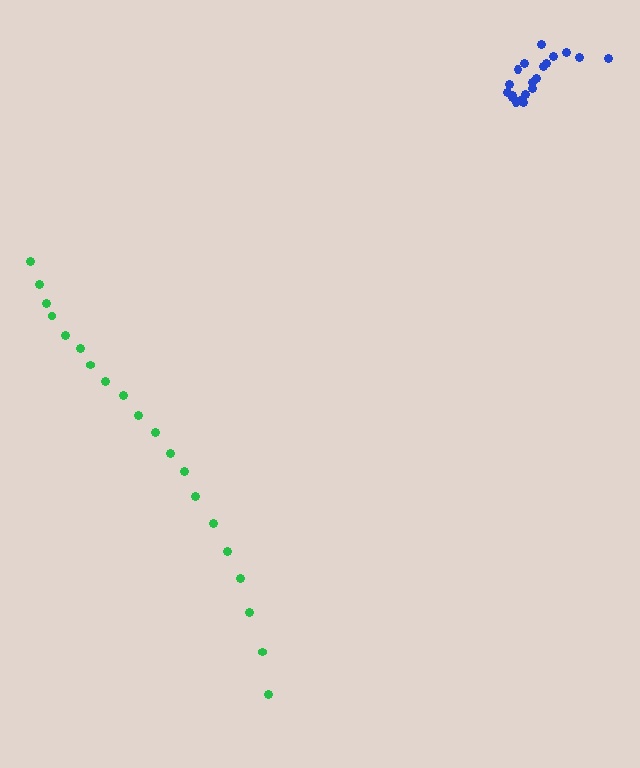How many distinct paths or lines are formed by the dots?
There are 2 distinct paths.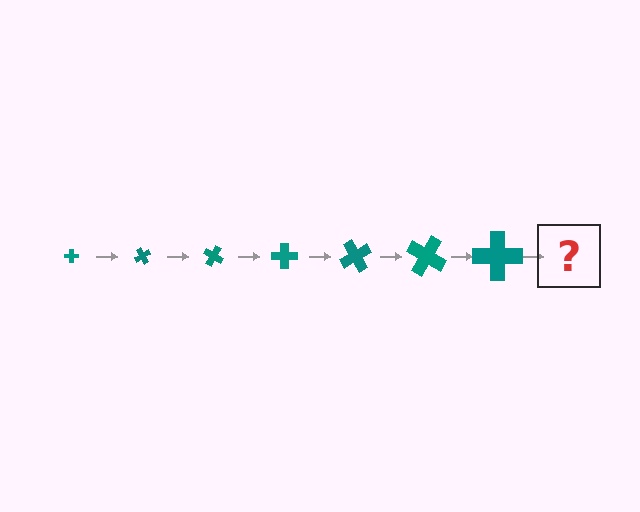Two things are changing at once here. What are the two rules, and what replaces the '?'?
The two rules are that the cross grows larger each step and it rotates 60 degrees each step. The '?' should be a cross, larger than the previous one and rotated 420 degrees from the start.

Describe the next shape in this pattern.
It should be a cross, larger than the previous one and rotated 420 degrees from the start.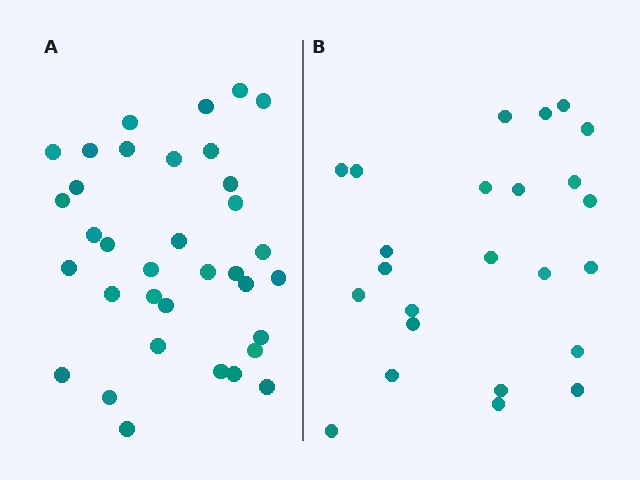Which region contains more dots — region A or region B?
Region A (the left region) has more dots.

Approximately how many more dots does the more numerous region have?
Region A has roughly 12 or so more dots than region B.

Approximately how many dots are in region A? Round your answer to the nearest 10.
About 40 dots. (The exact count is 35, which rounds to 40.)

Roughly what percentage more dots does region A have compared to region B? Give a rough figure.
About 45% more.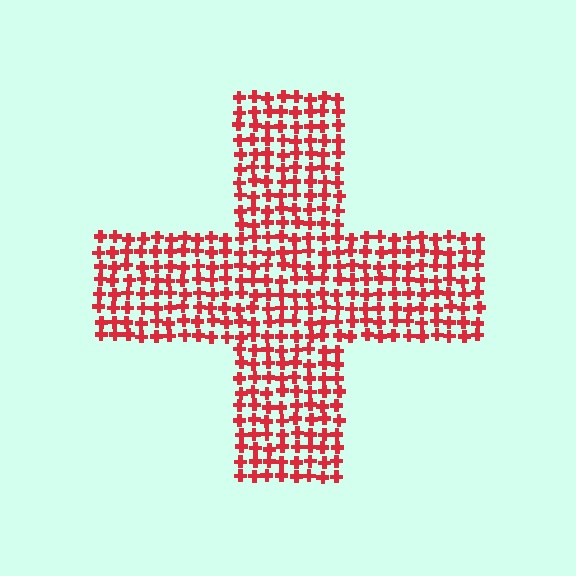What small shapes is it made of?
It is made of small crosses.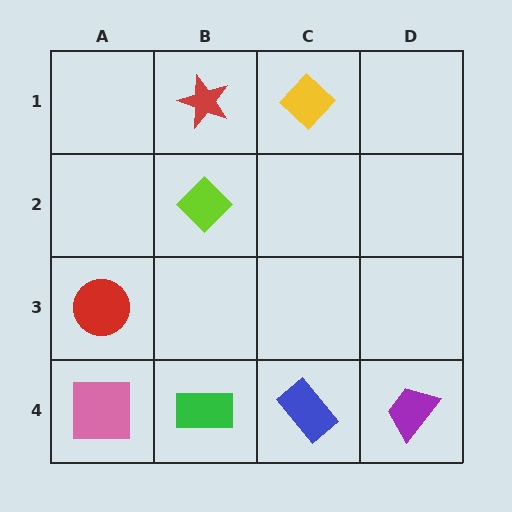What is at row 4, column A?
A pink square.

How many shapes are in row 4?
4 shapes.